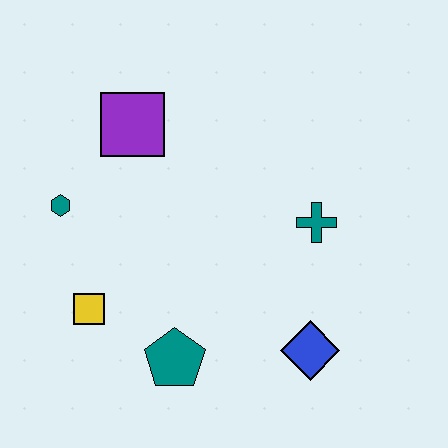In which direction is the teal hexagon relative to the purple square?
The teal hexagon is below the purple square.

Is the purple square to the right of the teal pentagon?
No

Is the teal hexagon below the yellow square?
No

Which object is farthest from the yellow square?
The teal cross is farthest from the yellow square.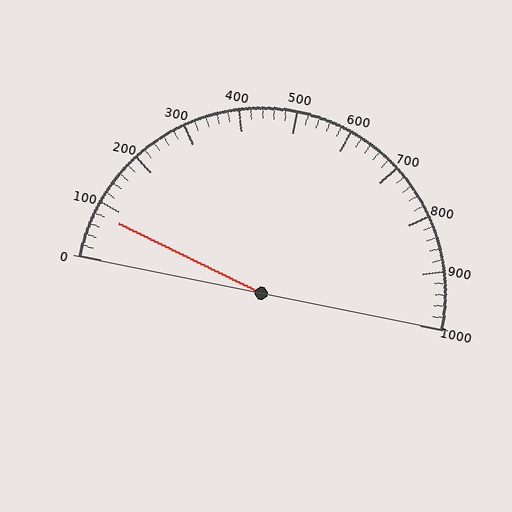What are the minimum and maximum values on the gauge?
The gauge ranges from 0 to 1000.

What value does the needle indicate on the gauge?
The needle indicates approximately 80.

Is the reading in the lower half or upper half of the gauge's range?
The reading is in the lower half of the range (0 to 1000).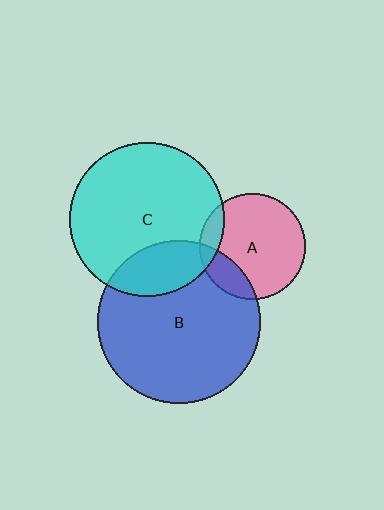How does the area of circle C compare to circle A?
Approximately 2.1 times.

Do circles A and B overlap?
Yes.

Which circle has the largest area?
Circle B (blue).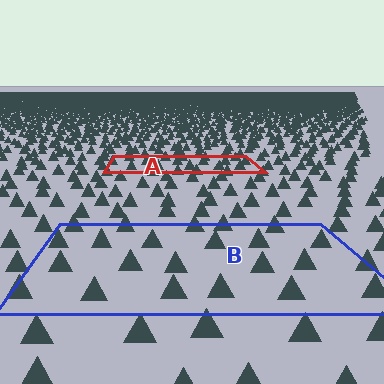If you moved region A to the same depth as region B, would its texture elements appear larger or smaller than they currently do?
They would appear larger. At a closer depth, the same texture elements are projected at a bigger on-screen size.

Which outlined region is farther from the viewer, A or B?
Region A is farther from the viewer — the texture elements inside it appear smaller and more densely packed.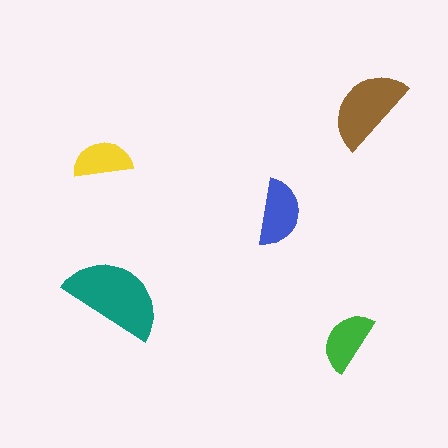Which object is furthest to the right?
The brown semicircle is rightmost.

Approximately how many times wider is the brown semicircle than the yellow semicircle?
About 1.5 times wider.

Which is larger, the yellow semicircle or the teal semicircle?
The teal one.